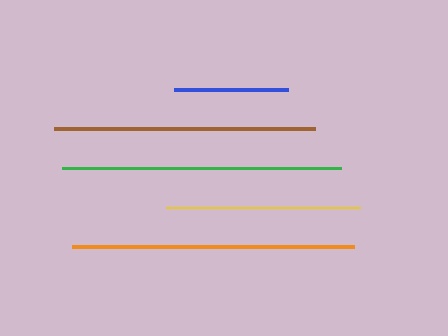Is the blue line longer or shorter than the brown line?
The brown line is longer than the blue line.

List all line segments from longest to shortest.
From longest to shortest: orange, green, brown, yellow, blue.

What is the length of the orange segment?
The orange segment is approximately 282 pixels long.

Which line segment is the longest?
The orange line is the longest at approximately 282 pixels.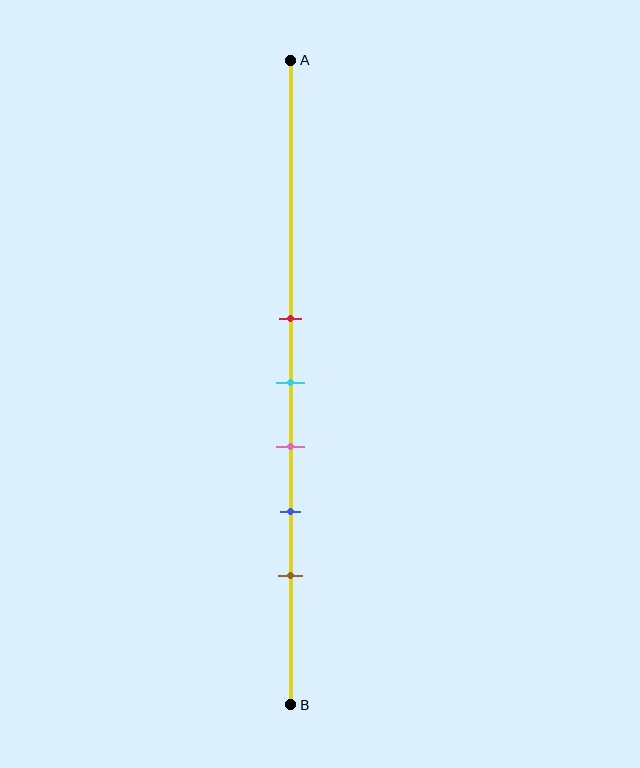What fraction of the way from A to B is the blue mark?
The blue mark is approximately 70% (0.7) of the way from A to B.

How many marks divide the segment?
There are 5 marks dividing the segment.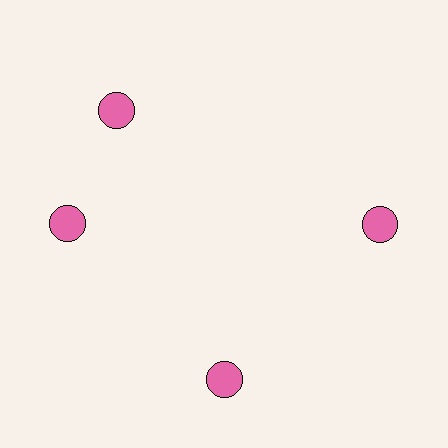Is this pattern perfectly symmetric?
No. The 4 pink circles are arranged in a ring, but one element near the 12 o'clock position is rotated out of alignment along the ring, breaking the 4-fold rotational symmetry.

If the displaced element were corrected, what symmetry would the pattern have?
It would have 4-fold rotational symmetry — the pattern would map onto itself every 90 degrees.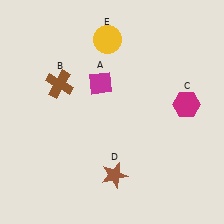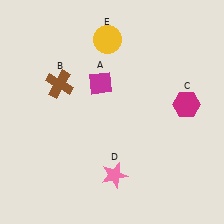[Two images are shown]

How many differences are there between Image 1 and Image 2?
There is 1 difference between the two images.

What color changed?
The star (D) changed from brown in Image 1 to pink in Image 2.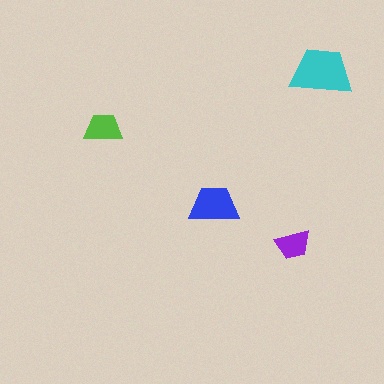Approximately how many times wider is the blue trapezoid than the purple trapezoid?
About 1.5 times wider.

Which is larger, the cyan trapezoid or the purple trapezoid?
The cyan one.